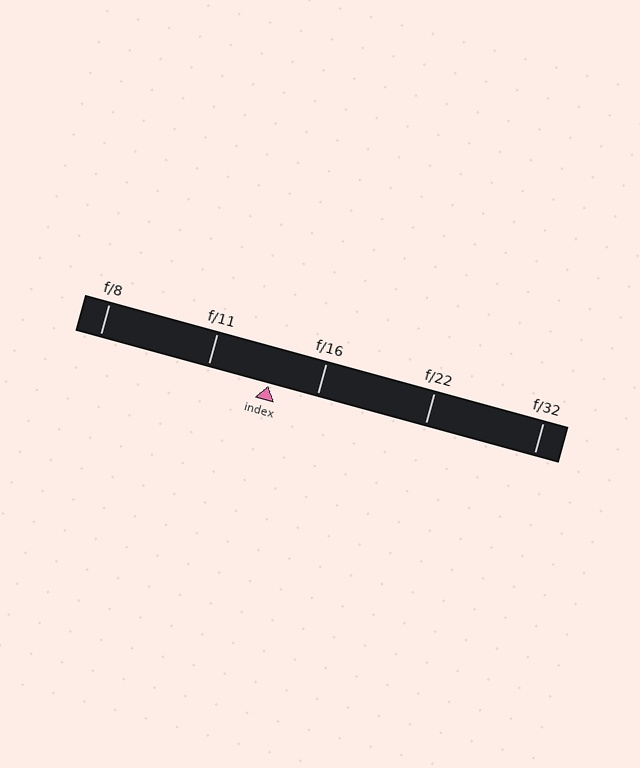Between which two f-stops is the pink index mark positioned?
The index mark is between f/11 and f/16.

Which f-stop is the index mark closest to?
The index mark is closest to f/16.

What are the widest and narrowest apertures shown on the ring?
The widest aperture shown is f/8 and the narrowest is f/32.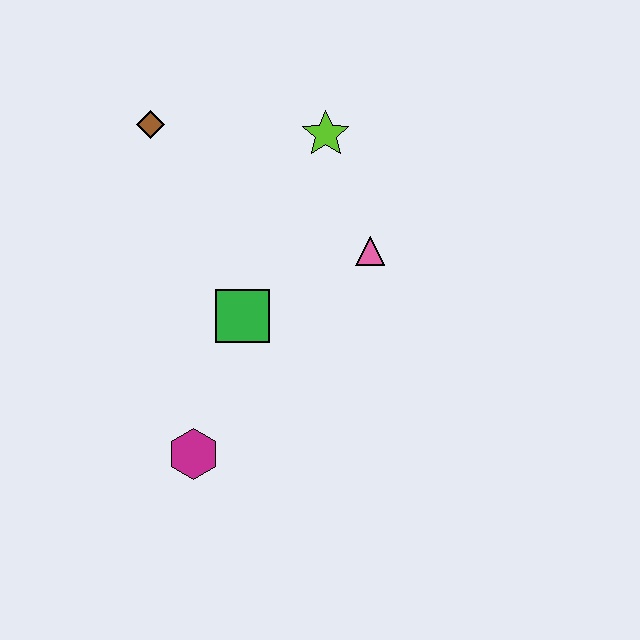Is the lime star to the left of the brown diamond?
No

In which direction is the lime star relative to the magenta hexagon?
The lime star is above the magenta hexagon.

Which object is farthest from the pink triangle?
The magenta hexagon is farthest from the pink triangle.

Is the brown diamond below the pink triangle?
No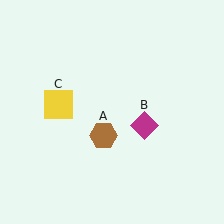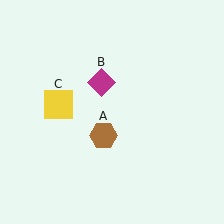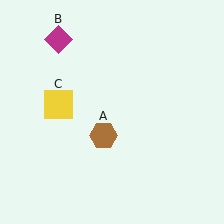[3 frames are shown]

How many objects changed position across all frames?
1 object changed position: magenta diamond (object B).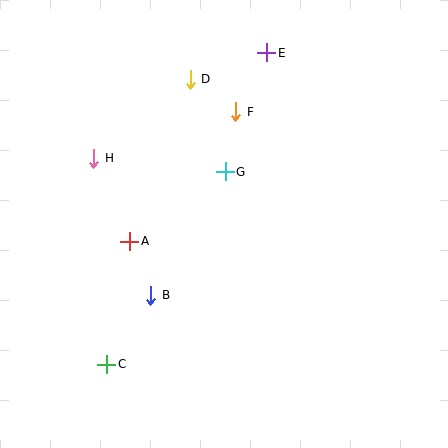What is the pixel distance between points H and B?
The distance between H and B is 148 pixels.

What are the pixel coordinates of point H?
Point H is at (94, 158).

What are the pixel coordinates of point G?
Point G is at (225, 172).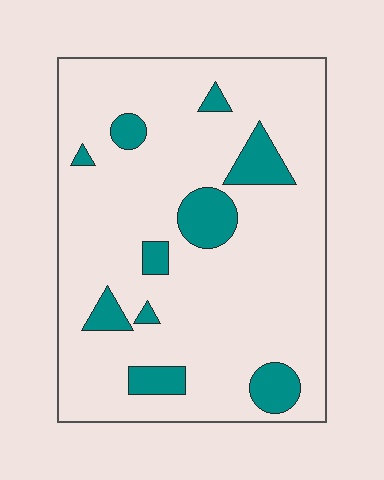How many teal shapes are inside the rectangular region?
10.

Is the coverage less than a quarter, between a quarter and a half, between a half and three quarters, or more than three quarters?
Less than a quarter.